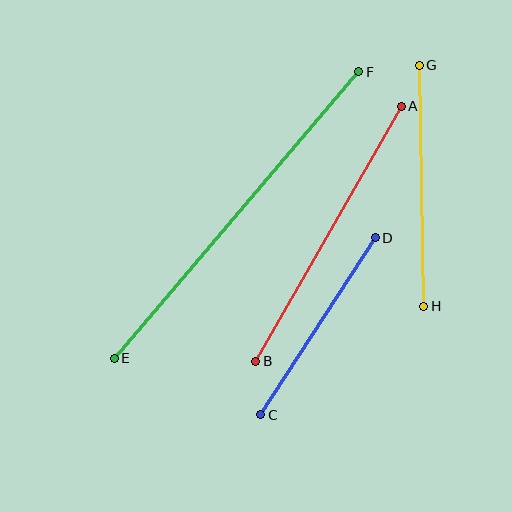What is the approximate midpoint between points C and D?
The midpoint is at approximately (318, 326) pixels.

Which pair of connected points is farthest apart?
Points E and F are farthest apart.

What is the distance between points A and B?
The distance is approximately 293 pixels.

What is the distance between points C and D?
The distance is approximately 211 pixels.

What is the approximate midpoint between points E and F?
The midpoint is at approximately (236, 215) pixels.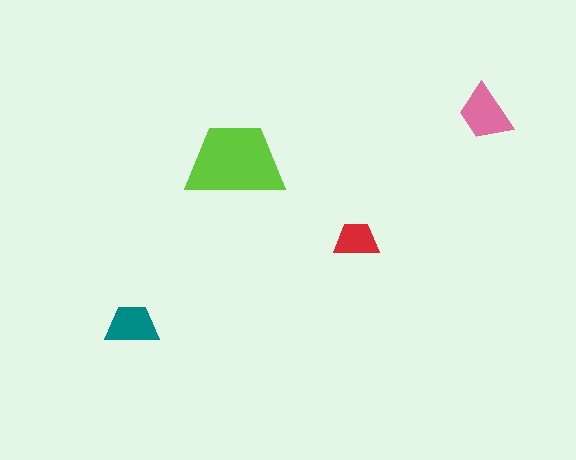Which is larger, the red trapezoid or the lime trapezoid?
The lime one.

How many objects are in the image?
There are 4 objects in the image.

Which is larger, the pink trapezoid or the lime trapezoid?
The lime one.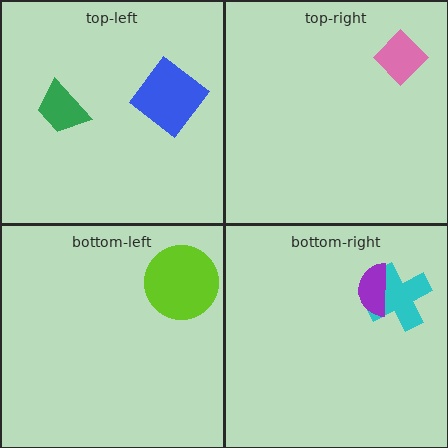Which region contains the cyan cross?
The bottom-right region.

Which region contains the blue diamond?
The top-left region.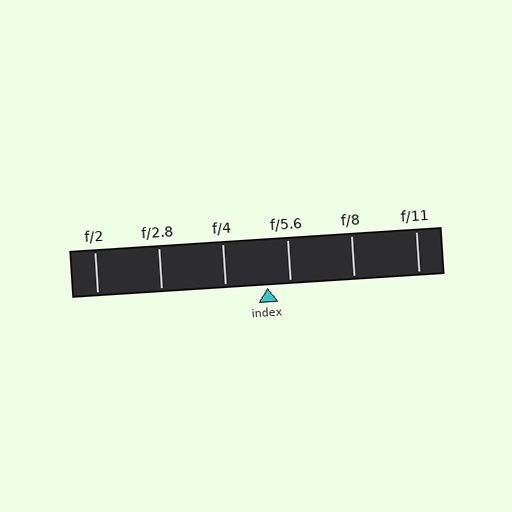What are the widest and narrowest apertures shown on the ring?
The widest aperture shown is f/2 and the narrowest is f/11.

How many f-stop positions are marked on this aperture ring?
There are 6 f-stop positions marked.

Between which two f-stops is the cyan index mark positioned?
The index mark is between f/4 and f/5.6.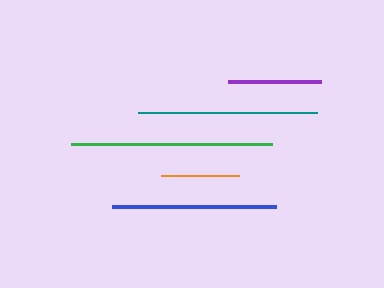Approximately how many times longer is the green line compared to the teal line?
The green line is approximately 1.1 times the length of the teal line.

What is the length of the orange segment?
The orange segment is approximately 78 pixels long.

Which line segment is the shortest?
The orange line is the shortest at approximately 78 pixels.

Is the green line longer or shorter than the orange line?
The green line is longer than the orange line.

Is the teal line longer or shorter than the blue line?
The teal line is longer than the blue line.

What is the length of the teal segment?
The teal segment is approximately 178 pixels long.